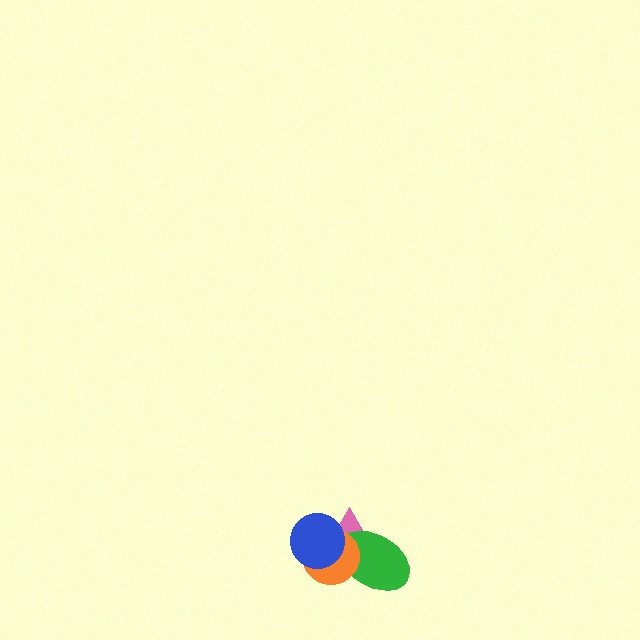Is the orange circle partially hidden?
Yes, it is partially covered by another shape.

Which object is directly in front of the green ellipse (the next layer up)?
The orange circle is directly in front of the green ellipse.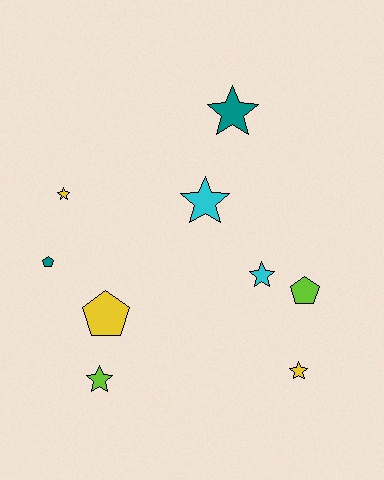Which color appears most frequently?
Yellow, with 3 objects.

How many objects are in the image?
There are 9 objects.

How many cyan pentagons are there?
There are no cyan pentagons.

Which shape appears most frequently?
Star, with 6 objects.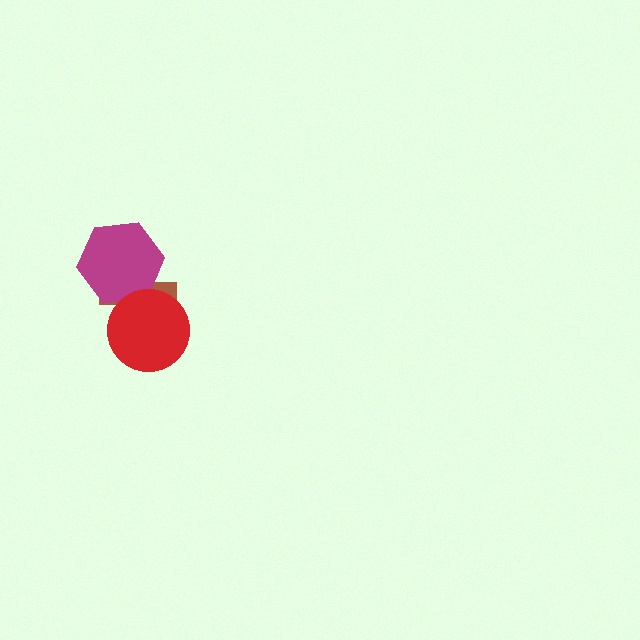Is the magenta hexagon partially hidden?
Yes, it is partially covered by another shape.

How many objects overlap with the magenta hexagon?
2 objects overlap with the magenta hexagon.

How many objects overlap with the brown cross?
2 objects overlap with the brown cross.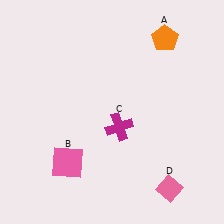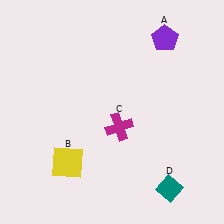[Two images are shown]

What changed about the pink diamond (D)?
In Image 1, D is pink. In Image 2, it changed to teal.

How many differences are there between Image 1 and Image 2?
There are 3 differences between the two images.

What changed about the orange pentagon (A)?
In Image 1, A is orange. In Image 2, it changed to purple.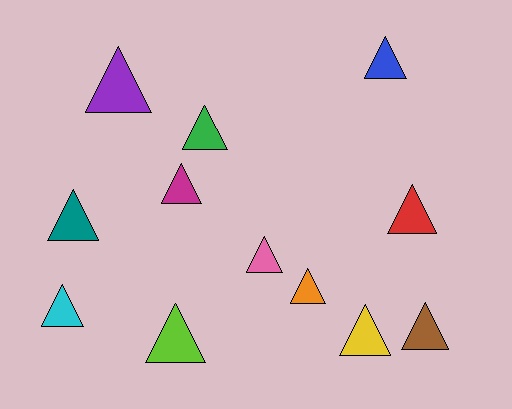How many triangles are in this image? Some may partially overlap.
There are 12 triangles.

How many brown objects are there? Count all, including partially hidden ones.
There is 1 brown object.